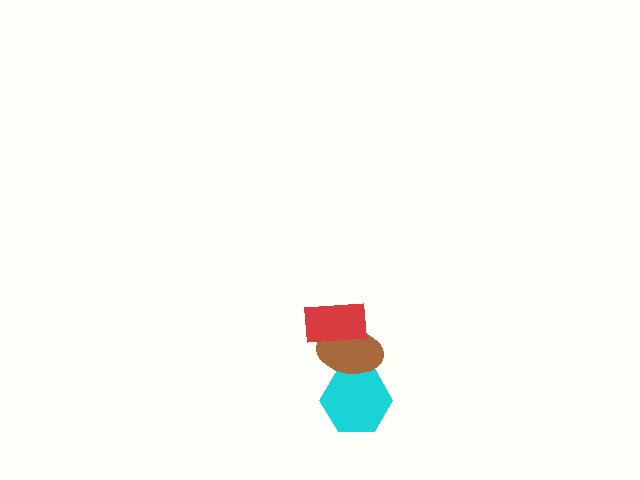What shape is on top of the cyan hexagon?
The brown ellipse is on top of the cyan hexagon.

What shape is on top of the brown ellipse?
The red rectangle is on top of the brown ellipse.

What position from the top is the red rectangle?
The red rectangle is 1st from the top.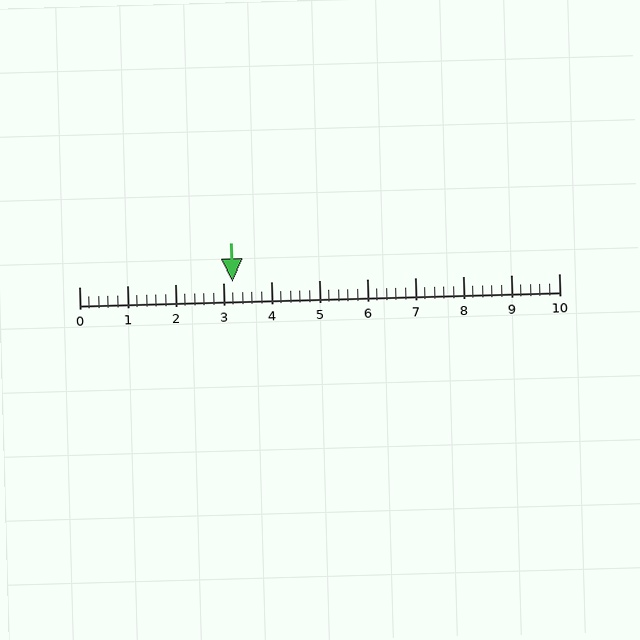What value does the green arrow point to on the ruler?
The green arrow points to approximately 3.2.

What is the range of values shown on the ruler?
The ruler shows values from 0 to 10.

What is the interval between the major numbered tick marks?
The major tick marks are spaced 1 units apart.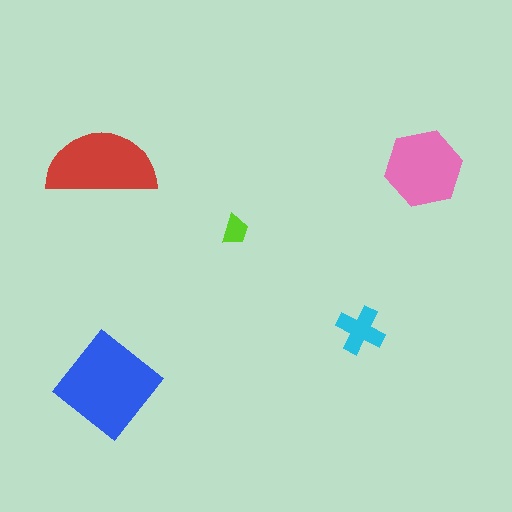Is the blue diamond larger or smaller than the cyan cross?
Larger.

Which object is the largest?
The blue diamond.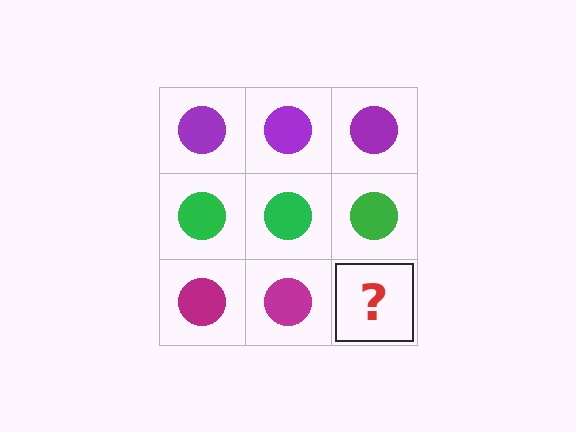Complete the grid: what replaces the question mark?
The question mark should be replaced with a magenta circle.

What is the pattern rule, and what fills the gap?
The rule is that each row has a consistent color. The gap should be filled with a magenta circle.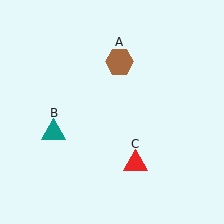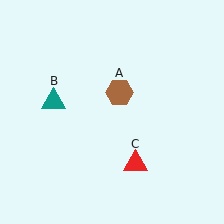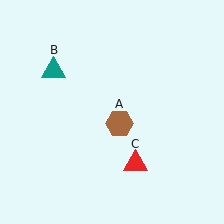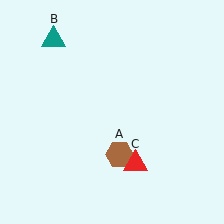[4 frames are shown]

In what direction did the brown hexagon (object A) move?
The brown hexagon (object A) moved down.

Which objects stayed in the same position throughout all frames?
Red triangle (object C) remained stationary.